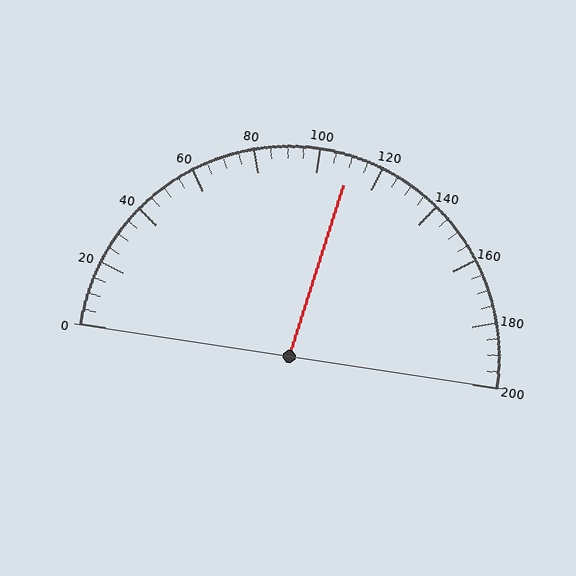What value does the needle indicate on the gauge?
The needle indicates approximately 110.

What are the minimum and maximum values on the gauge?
The gauge ranges from 0 to 200.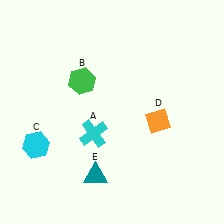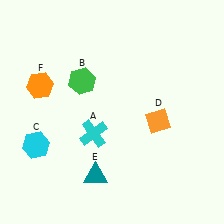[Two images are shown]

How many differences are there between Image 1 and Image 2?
There is 1 difference between the two images.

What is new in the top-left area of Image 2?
An orange hexagon (F) was added in the top-left area of Image 2.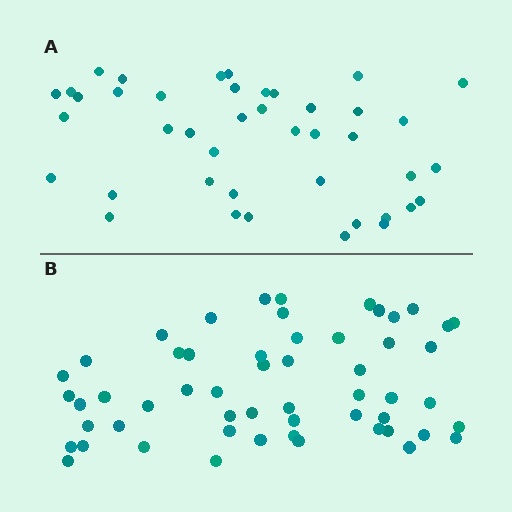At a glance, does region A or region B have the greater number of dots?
Region B (the bottom region) has more dots.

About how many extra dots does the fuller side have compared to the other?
Region B has approximately 15 more dots than region A.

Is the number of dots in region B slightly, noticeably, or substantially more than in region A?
Region B has noticeably more, but not dramatically so. The ratio is roughly 1.3 to 1.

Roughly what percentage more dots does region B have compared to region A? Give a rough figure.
About 30% more.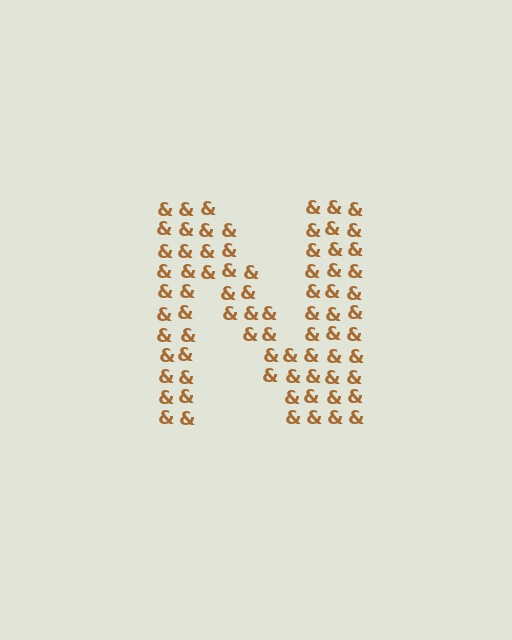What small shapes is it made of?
It is made of small ampersands.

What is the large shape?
The large shape is the letter N.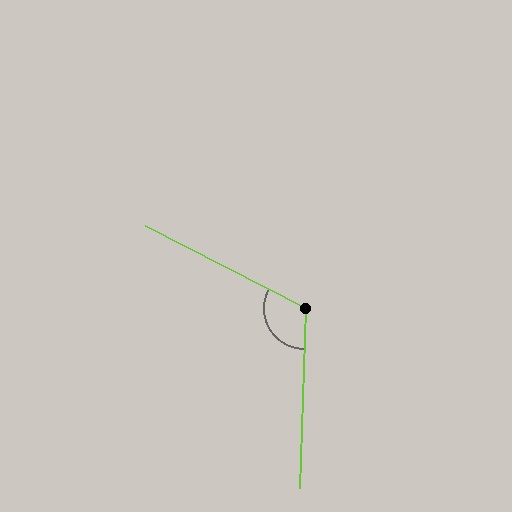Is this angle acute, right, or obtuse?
It is obtuse.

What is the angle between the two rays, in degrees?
Approximately 115 degrees.